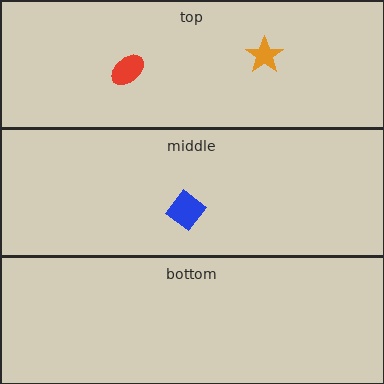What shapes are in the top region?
The orange star, the red ellipse.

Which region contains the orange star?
The top region.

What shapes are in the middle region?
The blue diamond.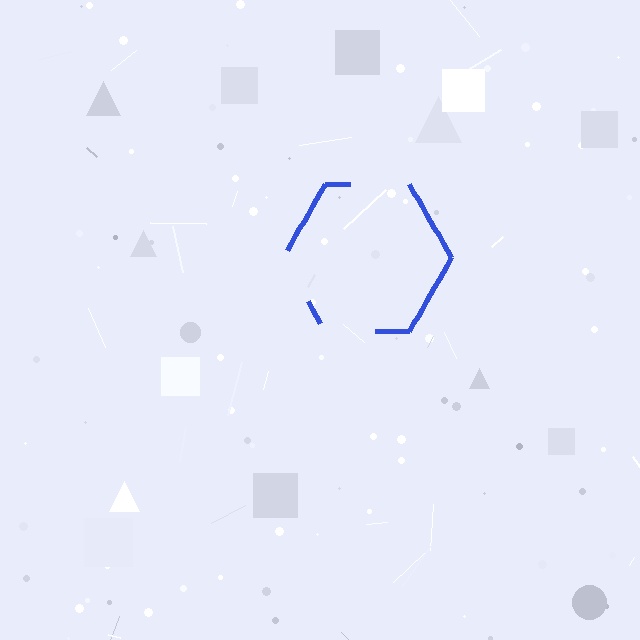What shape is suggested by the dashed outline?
The dashed outline suggests a hexagon.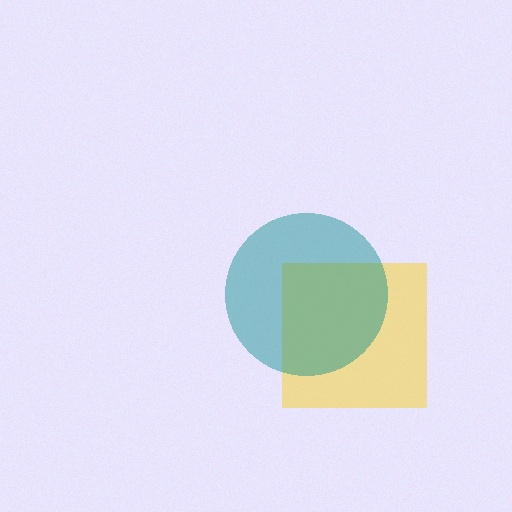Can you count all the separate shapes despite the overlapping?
Yes, there are 2 separate shapes.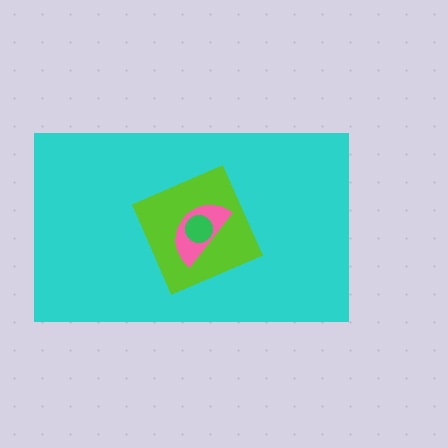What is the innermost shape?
The green circle.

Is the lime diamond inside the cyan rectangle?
Yes.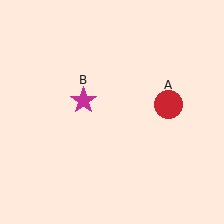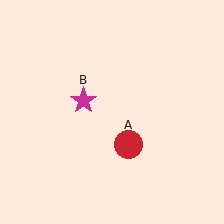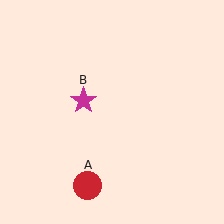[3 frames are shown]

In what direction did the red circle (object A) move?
The red circle (object A) moved down and to the left.